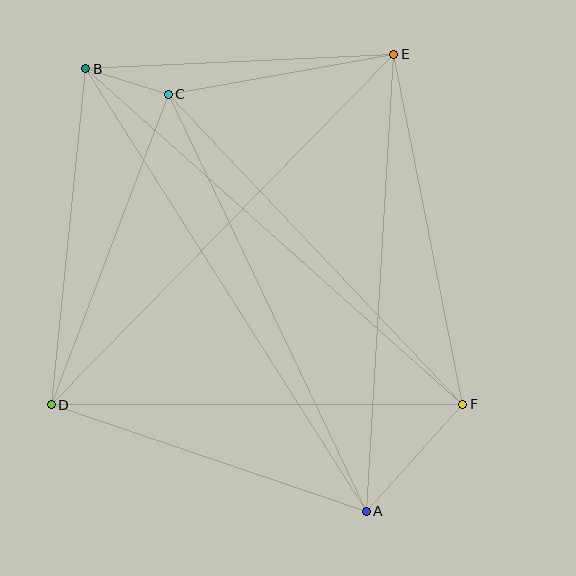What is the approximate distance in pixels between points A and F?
The distance between A and F is approximately 144 pixels.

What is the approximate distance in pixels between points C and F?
The distance between C and F is approximately 427 pixels.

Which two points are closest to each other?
Points B and C are closest to each other.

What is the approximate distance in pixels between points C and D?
The distance between C and D is approximately 332 pixels.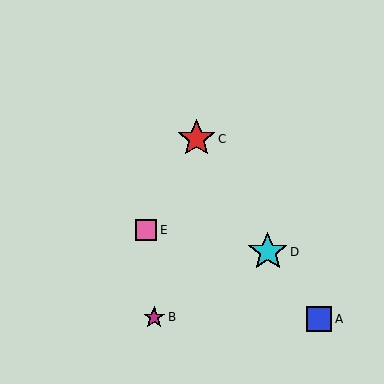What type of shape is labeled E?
Shape E is a pink square.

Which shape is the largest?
The cyan star (labeled D) is the largest.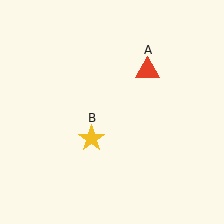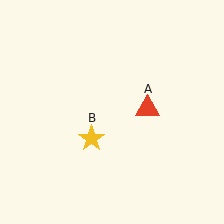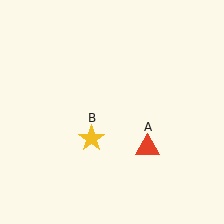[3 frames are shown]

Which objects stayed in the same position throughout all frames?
Yellow star (object B) remained stationary.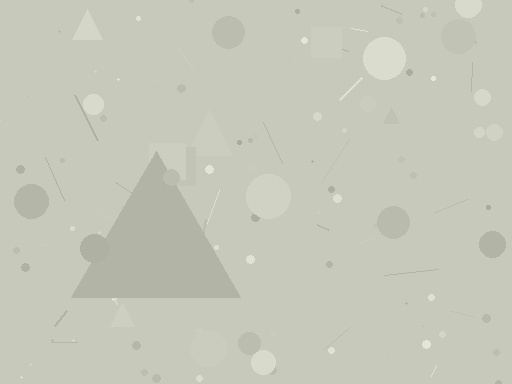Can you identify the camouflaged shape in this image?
The camouflaged shape is a triangle.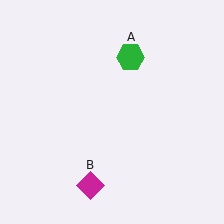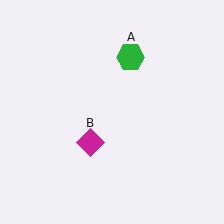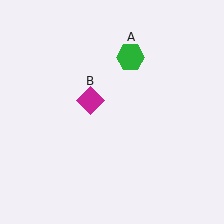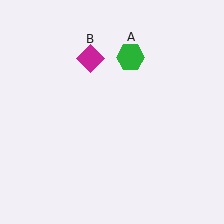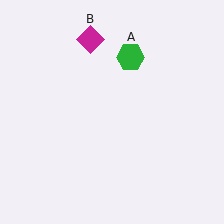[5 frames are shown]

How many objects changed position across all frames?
1 object changed position: magenta diamond (object B).